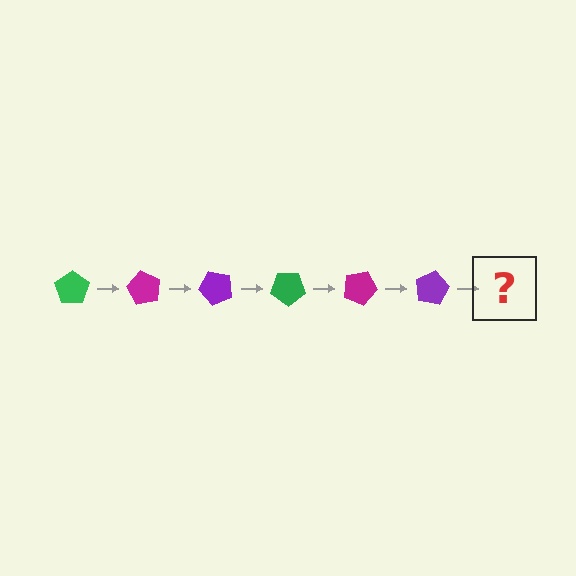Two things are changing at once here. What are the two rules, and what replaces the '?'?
The two rules are that it rotates 60 degrees each step and the color cycles through green, magenta, and purple. The '?' should be a green pentagon, rotated 360 degrees from the start.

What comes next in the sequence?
The next element should be a green pentagon, rotated 360 degrees from the start.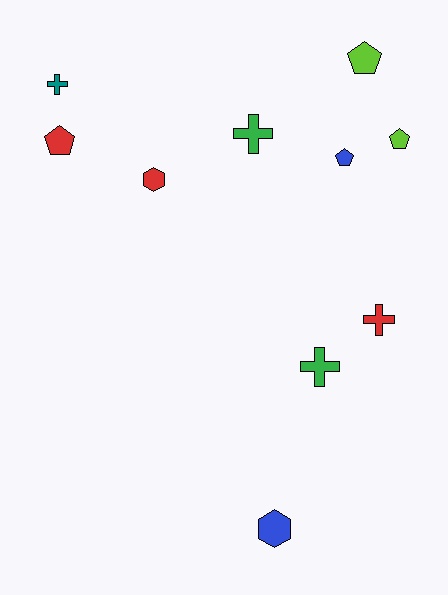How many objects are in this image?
There are 10 objects.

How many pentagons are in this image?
There are 4 pentagons.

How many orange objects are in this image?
There are no orange objects.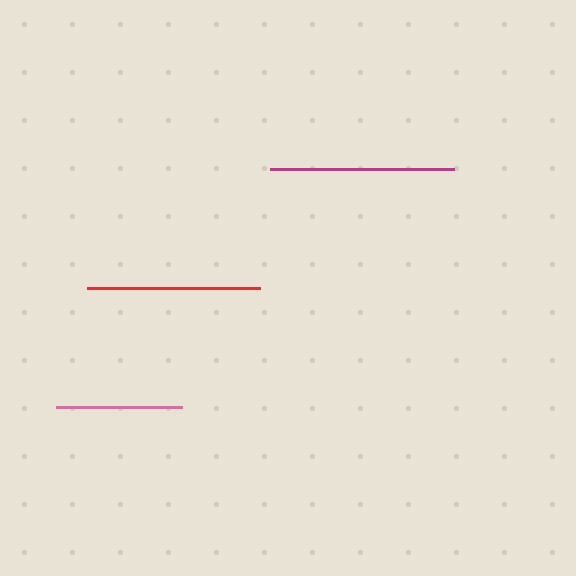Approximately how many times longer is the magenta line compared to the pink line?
The magenta line is approximately 1.5 times the length of the pink line.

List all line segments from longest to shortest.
From longest to shortest: magenta, red, pink.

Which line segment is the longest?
The magenta line is the longest at approximately 183 pixels.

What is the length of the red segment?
The red segment is approximately 173 pixels long.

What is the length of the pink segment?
The pink segment is approximately 125 pixels long.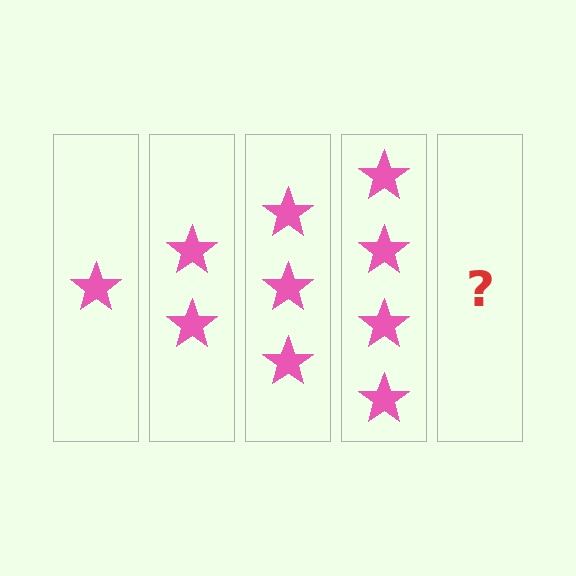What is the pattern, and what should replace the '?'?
The pattern is that each step adds one more star. The '?' should be 5 stars.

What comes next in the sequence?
The next element should be 5 stars.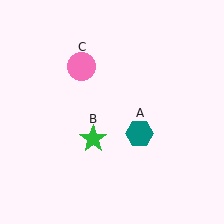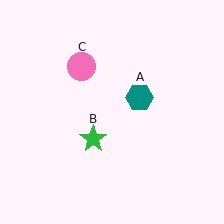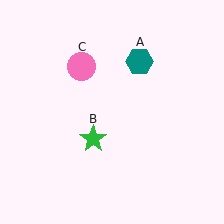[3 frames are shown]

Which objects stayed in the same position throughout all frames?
Green star (object B) and pink circle (object C) remained stationary.